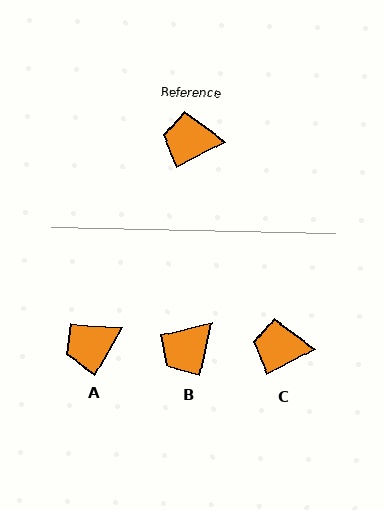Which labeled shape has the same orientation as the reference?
C.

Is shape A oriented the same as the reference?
No, it is off by about 32 degrees.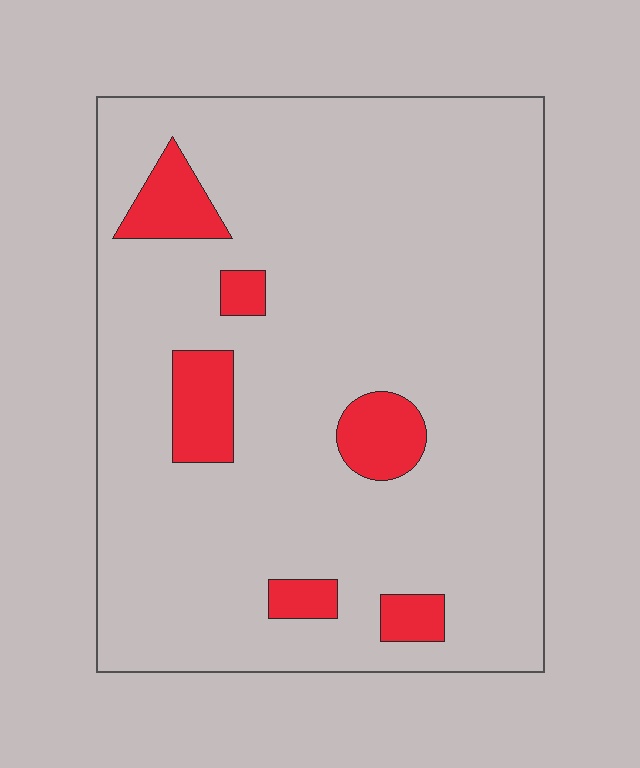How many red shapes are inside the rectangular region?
6.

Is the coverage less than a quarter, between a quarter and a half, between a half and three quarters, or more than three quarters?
Less than a quarter.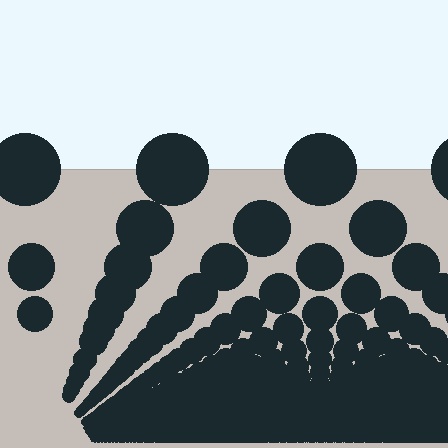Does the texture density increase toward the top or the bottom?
Density increases toward the bottom.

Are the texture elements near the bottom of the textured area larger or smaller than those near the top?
Smaller. The gradient is inverted — elements near the bottom are smaller and denser.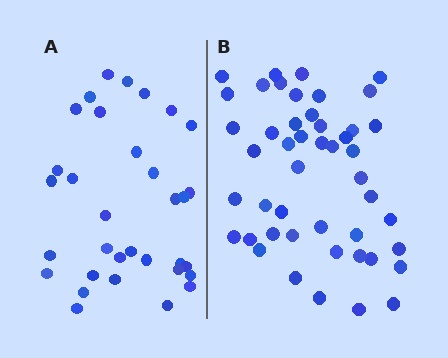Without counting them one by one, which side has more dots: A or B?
Region B (the right region) has more dots.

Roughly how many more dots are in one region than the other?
Region B has approximately 15 more dots than region A.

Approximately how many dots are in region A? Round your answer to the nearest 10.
About 30 dots. (The exact count is 33, which rounds to 30.)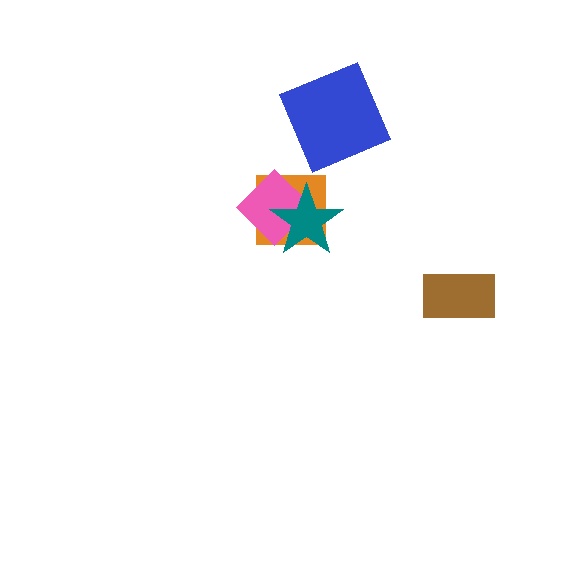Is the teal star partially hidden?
No, no other shape covers it.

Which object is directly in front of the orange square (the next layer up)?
The pink diamond is directly in front of the orange square.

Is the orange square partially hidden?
Yes, it is partially covered by another shape.